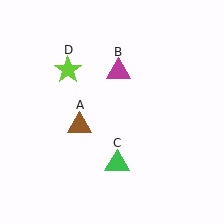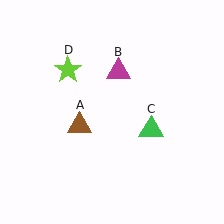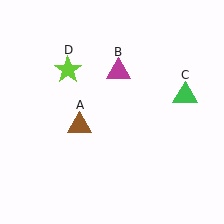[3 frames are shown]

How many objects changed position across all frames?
1 object changed position: green triangle (object C).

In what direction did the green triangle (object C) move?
The green triangle (object C) moved up and to the right.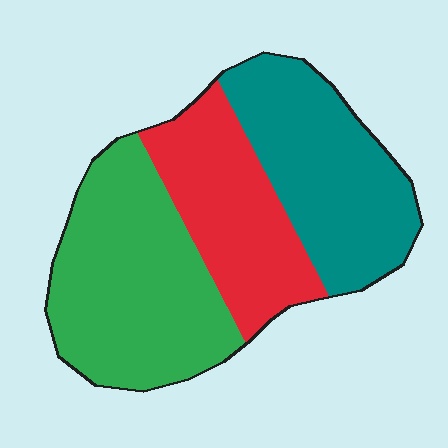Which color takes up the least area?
Red, at roughly 25%.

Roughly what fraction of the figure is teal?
Teal takes up about one third (1/3) of the figure.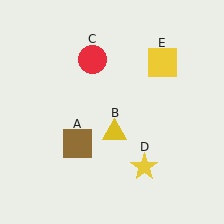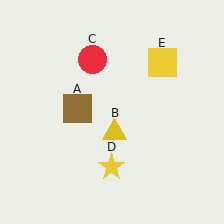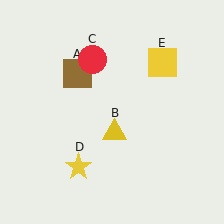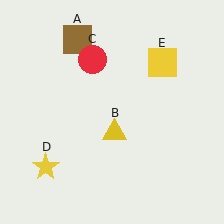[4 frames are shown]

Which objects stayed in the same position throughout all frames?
Yellow triangle (object B) and red circle (object C) and yellow square (object E) remained stationary.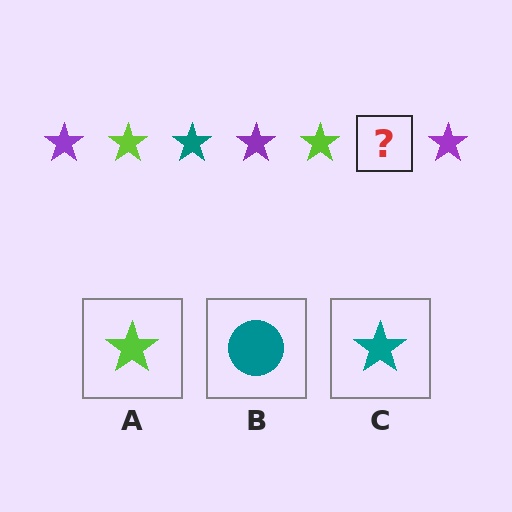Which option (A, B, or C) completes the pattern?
C.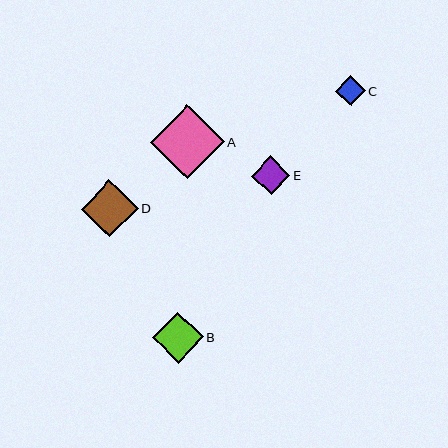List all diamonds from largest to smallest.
From largest to smallest: A, D, B, E, C.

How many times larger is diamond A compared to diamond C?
Diamond A is approximately 2.4 times the size of diamond C.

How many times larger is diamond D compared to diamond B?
Diamond D is approximately 1.1 times the size of diamond B.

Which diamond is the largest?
Diamond A is the largest with a size of approximately 74 pixels.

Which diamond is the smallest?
Diamond C is the smallest with a size of approximately 30 pixels.